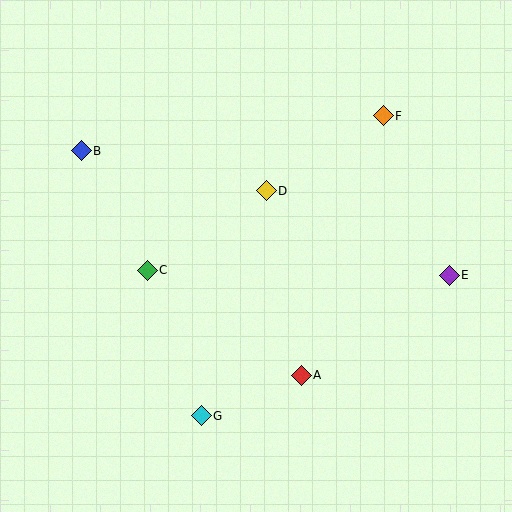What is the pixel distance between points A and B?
The distance between A and B is 315 pixels.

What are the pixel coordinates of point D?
Point D is at (266, 191).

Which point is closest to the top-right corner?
Point F is closest to the top-right corner.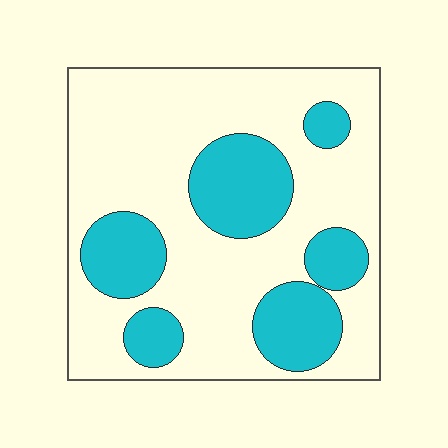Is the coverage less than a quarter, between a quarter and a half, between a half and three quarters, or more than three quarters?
Between a quarter and a half.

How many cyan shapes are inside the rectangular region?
6.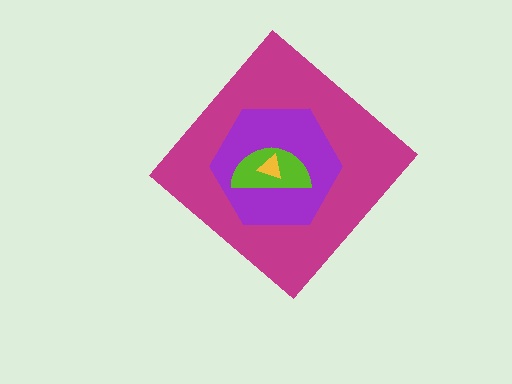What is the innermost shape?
The yellow triangle.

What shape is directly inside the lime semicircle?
The yellow triangle.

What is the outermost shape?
The magenta diamond.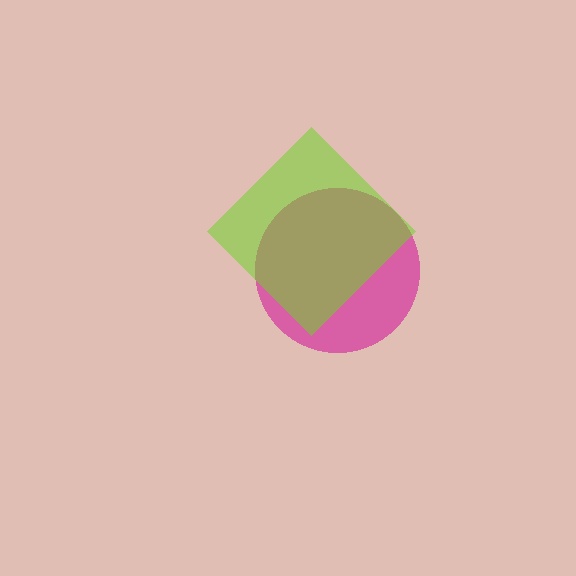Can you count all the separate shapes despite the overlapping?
Yes, there are 2 separate shapes.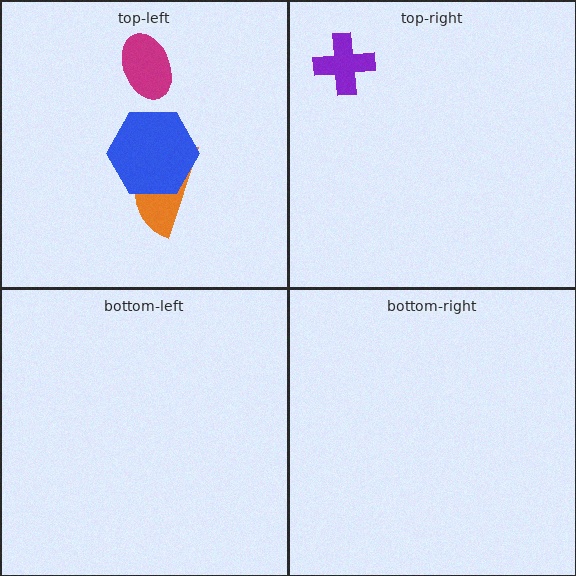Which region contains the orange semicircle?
The top-left region.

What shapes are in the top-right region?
The purple cross.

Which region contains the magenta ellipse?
The top-left region.